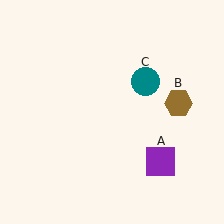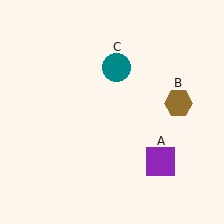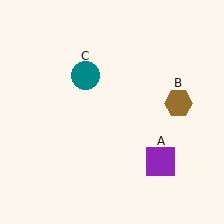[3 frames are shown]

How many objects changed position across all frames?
1 object changed position: teal circle (object C).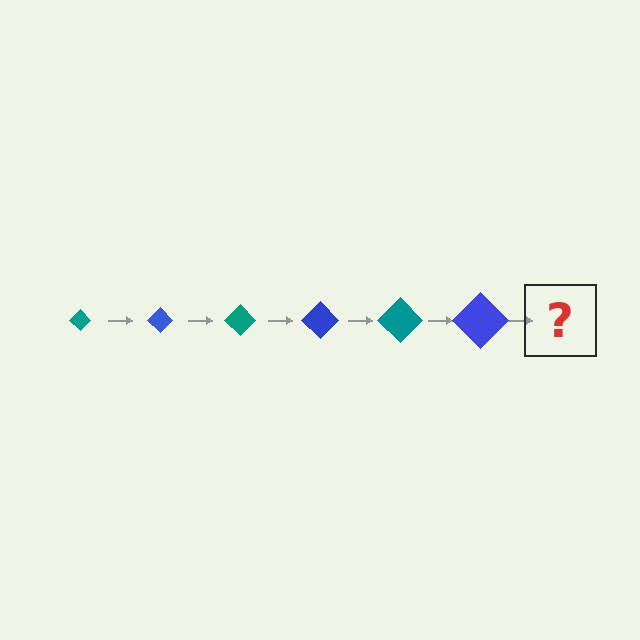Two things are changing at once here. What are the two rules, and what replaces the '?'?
The two rules are that the diamond grows larger each step and the color cycles through teal and blue. The '?' should be a teal diamond, larger than the previous one.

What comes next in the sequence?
The next element should be a teal diamond, larger than the previous one.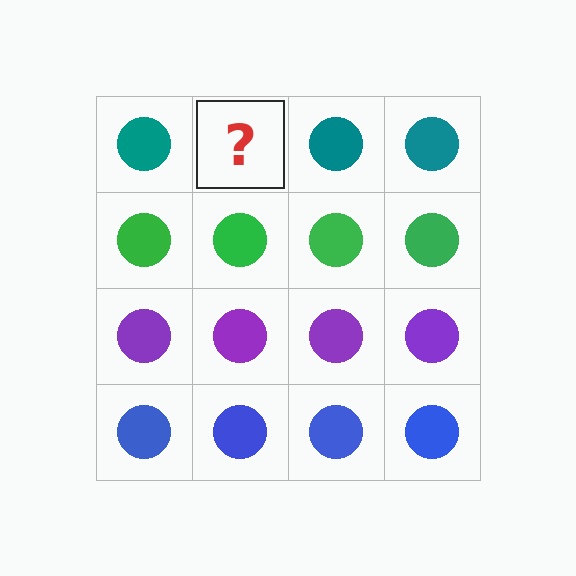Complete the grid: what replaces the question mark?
The question mark should be replaced with a teal circle.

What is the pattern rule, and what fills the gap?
The rule is that each row has a consistent color. The gap should be filled with a teal circle.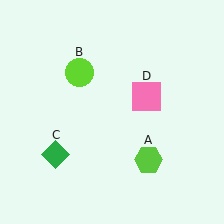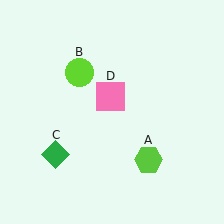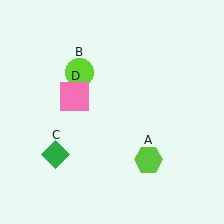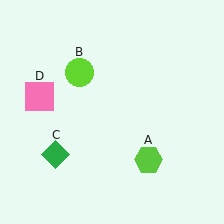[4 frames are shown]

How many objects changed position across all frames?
1 object changed position: pink square (object D).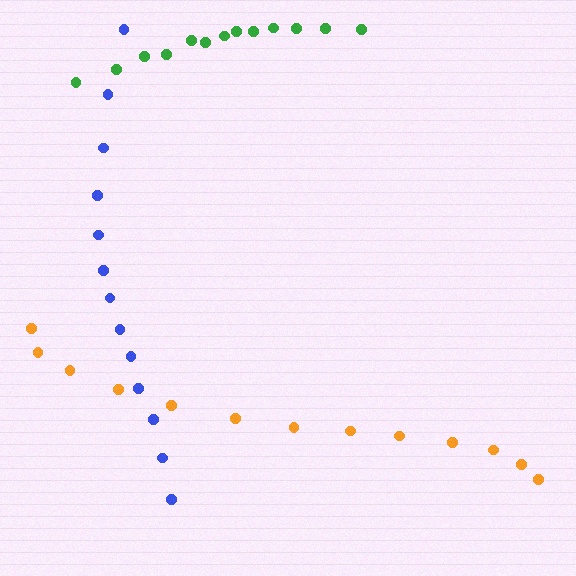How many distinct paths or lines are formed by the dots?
There are 3 distinct paths.